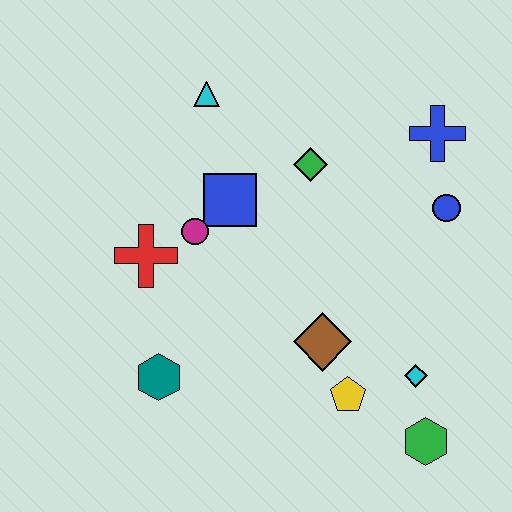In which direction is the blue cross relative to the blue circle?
The blue cross is above the blue circle.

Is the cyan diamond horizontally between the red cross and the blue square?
No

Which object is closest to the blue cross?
The blue circle is closest to the blue cross.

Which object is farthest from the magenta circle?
The green hexagon is farthest from the magenta circle.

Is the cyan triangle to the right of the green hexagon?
No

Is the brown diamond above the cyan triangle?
No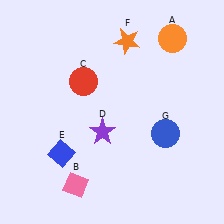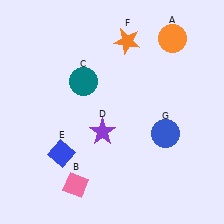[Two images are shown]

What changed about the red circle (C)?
In Image 1, C is red. In Image 2, it changed to teal.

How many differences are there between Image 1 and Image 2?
There is 1 difference between the two images.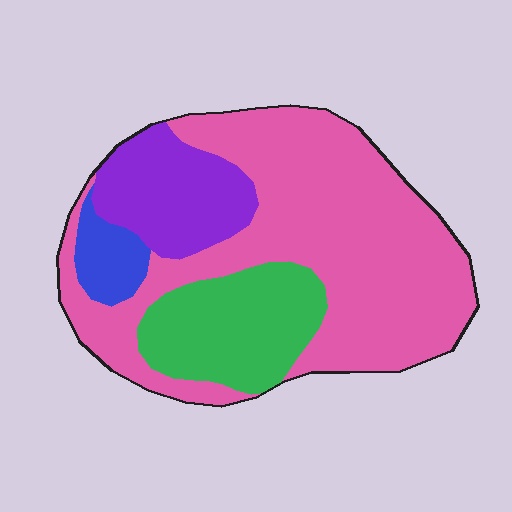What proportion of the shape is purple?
Purple covers around 15% of the shape.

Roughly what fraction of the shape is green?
Green takes up about one fifth (1/5) of the shape.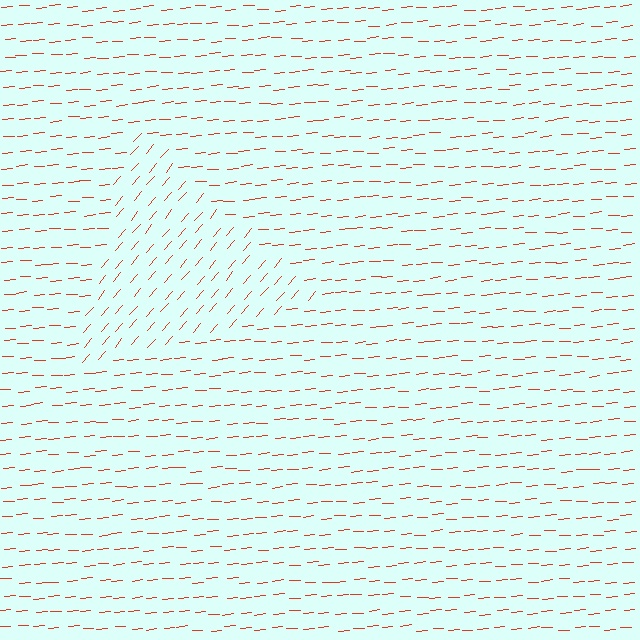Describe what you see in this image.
The image is filled with small red line segments. A triangle region in the image has lines oriented differently from the surrounding lines, creating a visible texture boundary.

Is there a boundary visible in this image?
Yes, there is a texture boundary formed by a change in line orientation.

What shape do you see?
I see a triangle.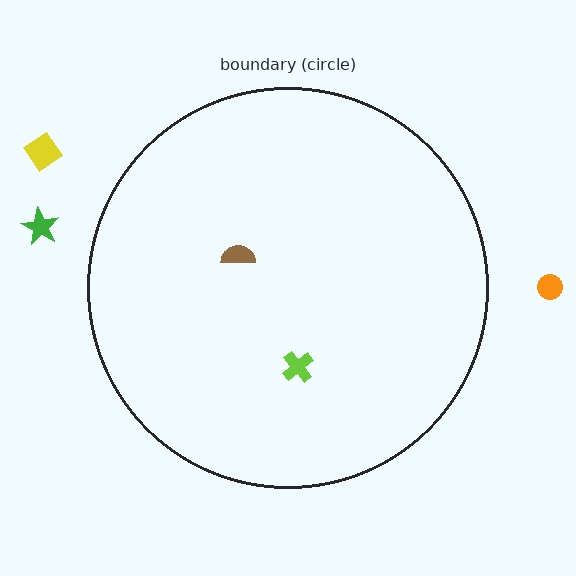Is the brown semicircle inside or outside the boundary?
Inside.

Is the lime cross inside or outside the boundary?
Inside.